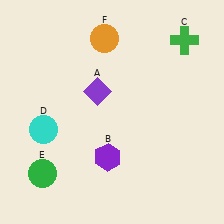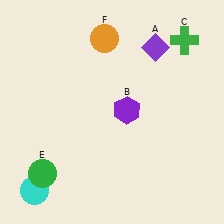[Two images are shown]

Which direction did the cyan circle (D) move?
The cyan circle (D) moved down.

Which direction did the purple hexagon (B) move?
The purple hexagon (B) moved up.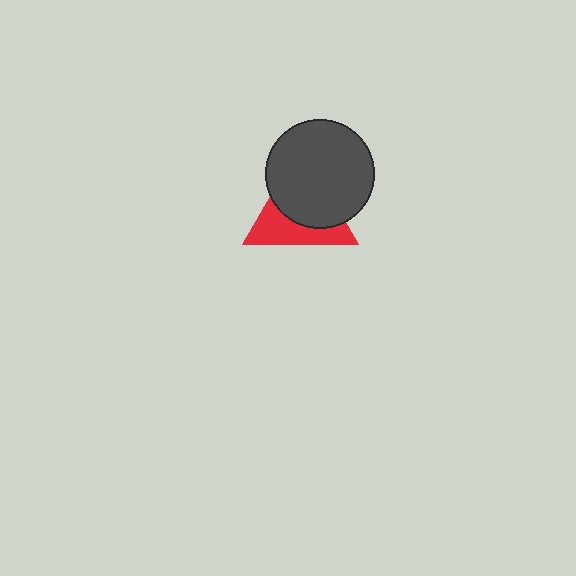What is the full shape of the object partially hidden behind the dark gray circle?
The partially hidden object is a red triangle.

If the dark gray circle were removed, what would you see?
You would see the complete red triangle.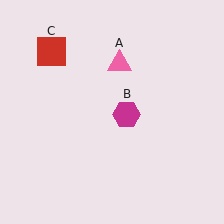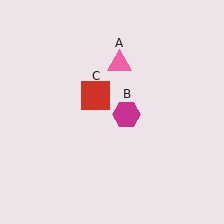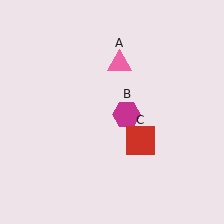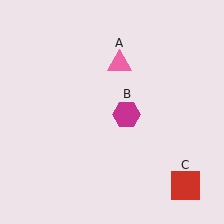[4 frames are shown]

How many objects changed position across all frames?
1 object changed position: red square (object C).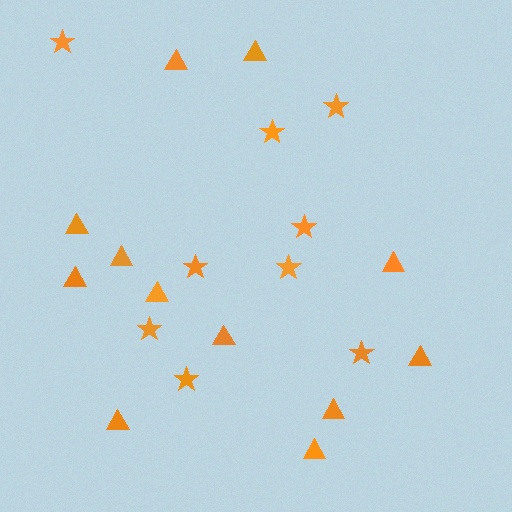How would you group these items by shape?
There are 2 groups: one group of stars (9) and one group of triangles (12).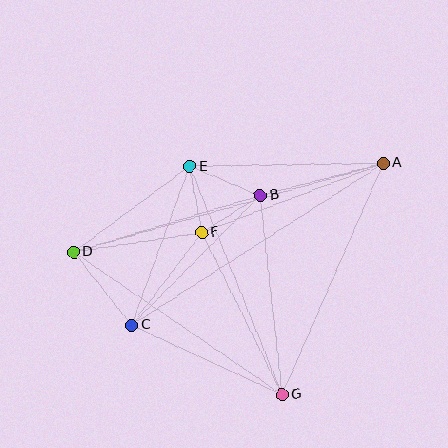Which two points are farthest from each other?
Points A and D are farthest from each other.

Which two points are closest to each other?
Points E and F are closest to each other.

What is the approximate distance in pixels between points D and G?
The distance between D and G is approximately 252 pixels.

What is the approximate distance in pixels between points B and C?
The distance between B and C is approximately 183 pixels.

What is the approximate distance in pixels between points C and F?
The distance between C and F is approximately 116 pixels.